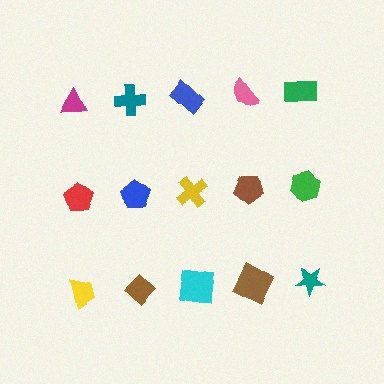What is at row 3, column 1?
A yellow trapezoid.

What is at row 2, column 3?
A yellow cross.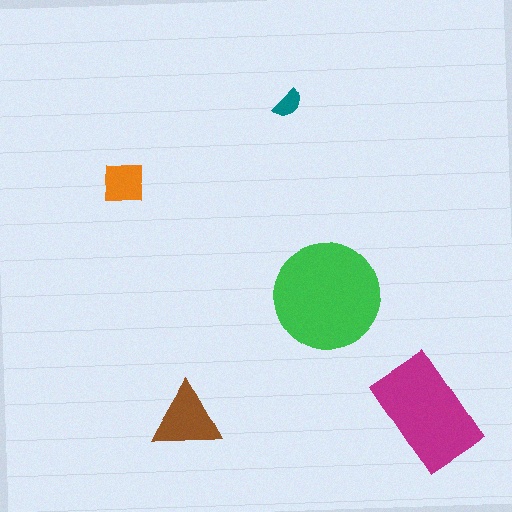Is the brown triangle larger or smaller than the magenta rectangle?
Smaller.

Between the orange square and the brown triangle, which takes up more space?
The brown triangle.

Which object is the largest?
The green circle.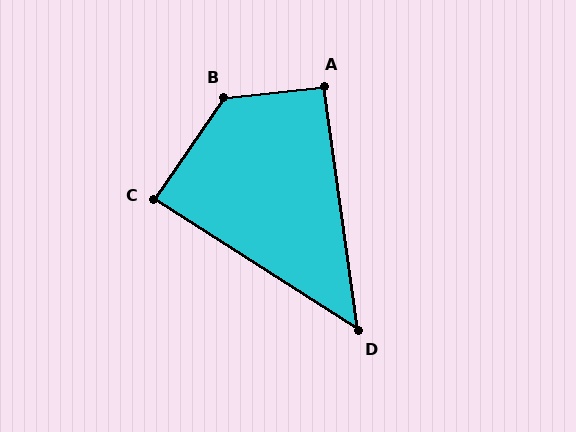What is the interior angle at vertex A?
Approximately 92 degrees (approximately right).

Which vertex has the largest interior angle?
B, at approximately 131 degrees.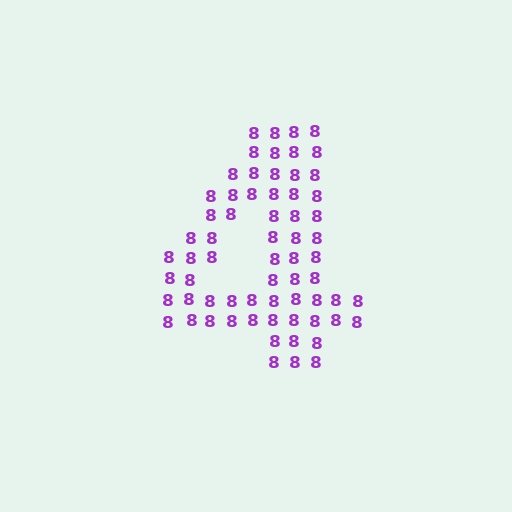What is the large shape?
The large shape is the digit 4.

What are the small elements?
The small elements are digit 8's.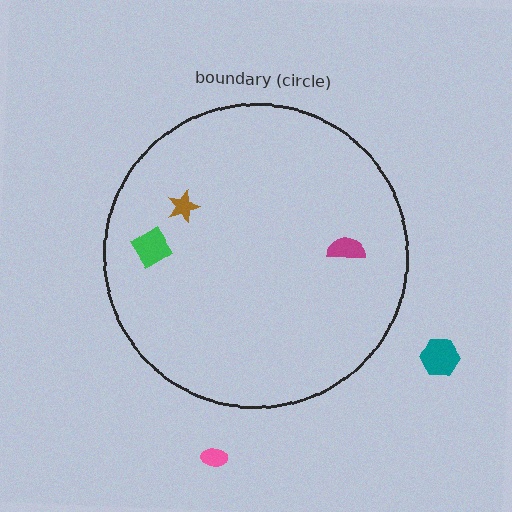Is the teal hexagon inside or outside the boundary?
Outside.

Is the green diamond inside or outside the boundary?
Inside.